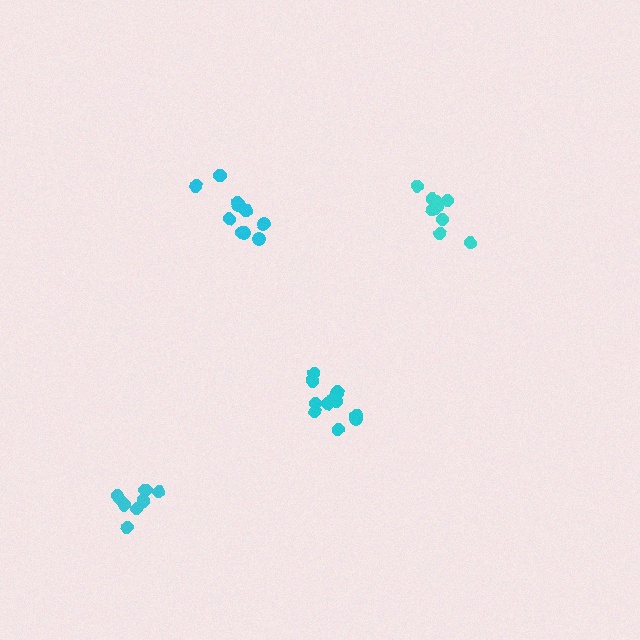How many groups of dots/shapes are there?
There are 4 groups.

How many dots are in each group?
Group 1: 11 dots, Group 2: 12 dots, Group 3: 8 dots, Group 4: 11 dots (42 total).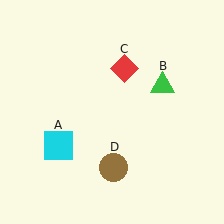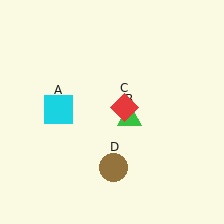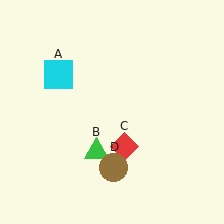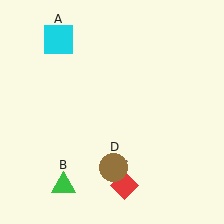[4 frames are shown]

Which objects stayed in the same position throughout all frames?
Brown circle (object D) remained stationary.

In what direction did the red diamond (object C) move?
The red diamond (object C) moved down.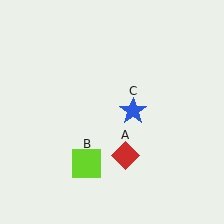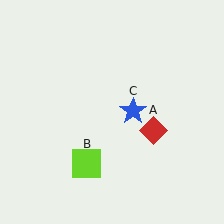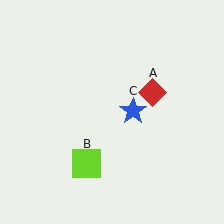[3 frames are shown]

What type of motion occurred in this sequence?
The red diamond (object A) rotated counterclockwise around the center of the scene.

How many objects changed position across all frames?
1 object changed position: red diamond (object A).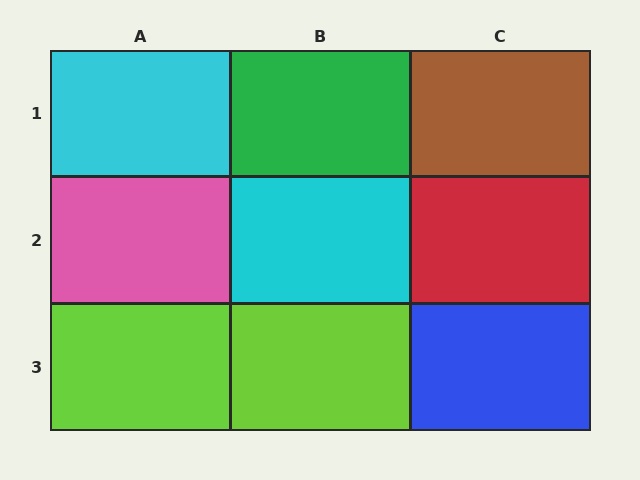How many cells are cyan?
2 cells are cyan.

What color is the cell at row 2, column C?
Red.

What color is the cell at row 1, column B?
Green.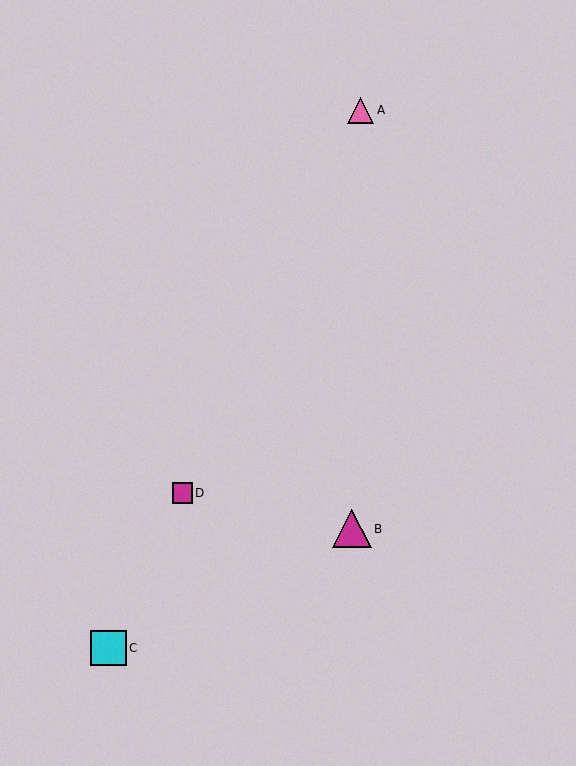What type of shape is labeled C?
Shape C is a cyan square.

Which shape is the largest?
The magenta triangle (labeled B) is the largest.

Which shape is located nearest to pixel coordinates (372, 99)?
The pink triangle (labeled A) at (361, 110) is nearest to that location.